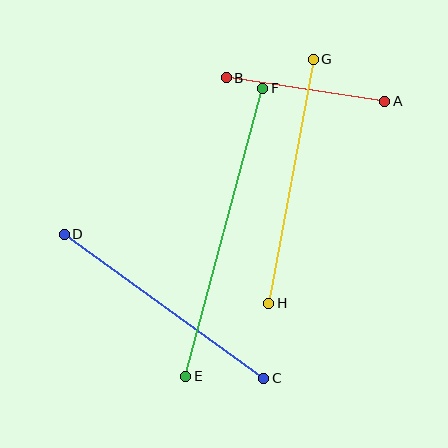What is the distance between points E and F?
The distance is approximately 298 pixels.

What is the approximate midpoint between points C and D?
The midpoint is at approximately (164, 306) pixels.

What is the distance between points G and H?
The distance is approximately 248 pixels.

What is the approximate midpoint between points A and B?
The midpoint is at approximately (305, 89) pixels.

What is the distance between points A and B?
The distance is approximately 161 pixels.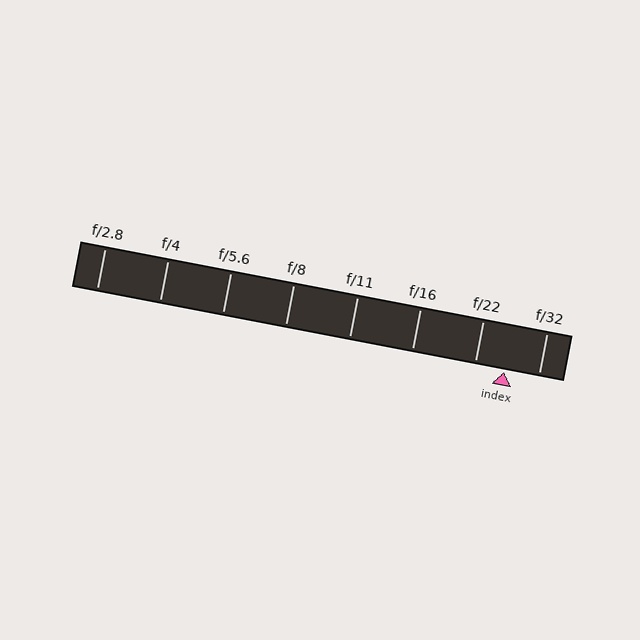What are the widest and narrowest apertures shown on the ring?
The widest aperture shown is f/2.8 and the narrowest is f/32.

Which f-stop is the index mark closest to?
The index mark is closest to f/22.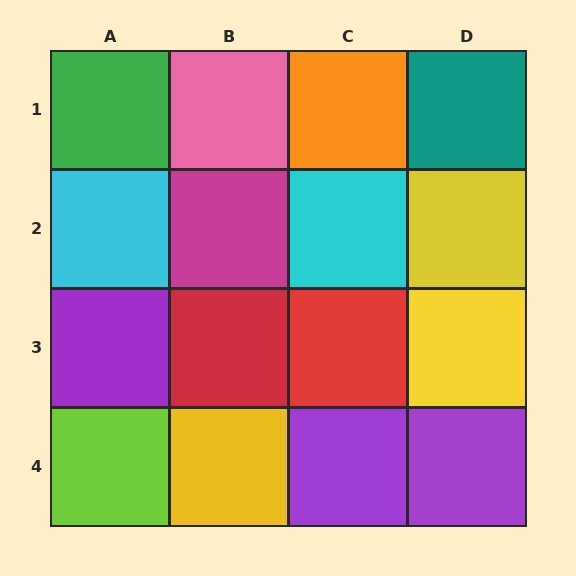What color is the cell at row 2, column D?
Yellow.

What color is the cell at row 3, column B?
Red.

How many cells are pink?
1 cell is pink.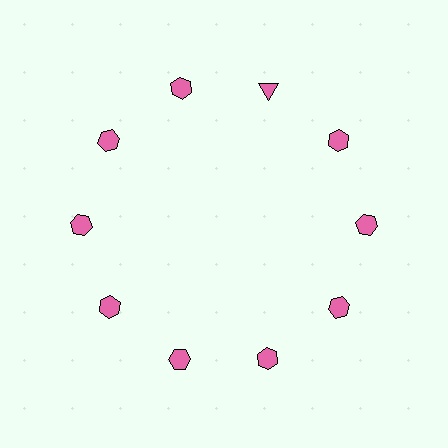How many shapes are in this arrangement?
There are 10 shapes arranged in a ring pattern.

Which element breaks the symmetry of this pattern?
The pink triangle at roughly the 1 o'clock position breaks the symmetry. All other shapes are pink hexagons.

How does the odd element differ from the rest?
It has a different shape: triangle instead of hexagon.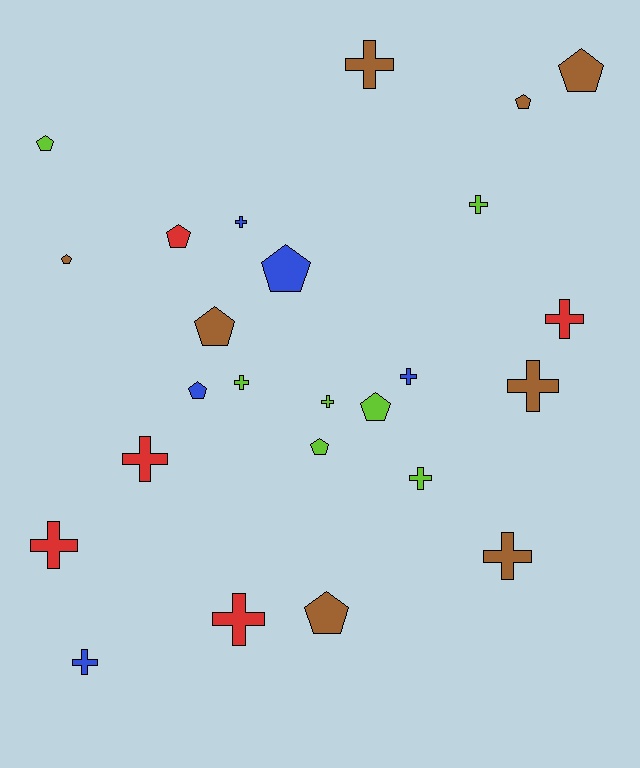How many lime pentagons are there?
There are 3 lime pentagons.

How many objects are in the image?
There are 25 objects.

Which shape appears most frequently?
Cross, with 14 objects.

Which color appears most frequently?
Brown, with 8 objects.